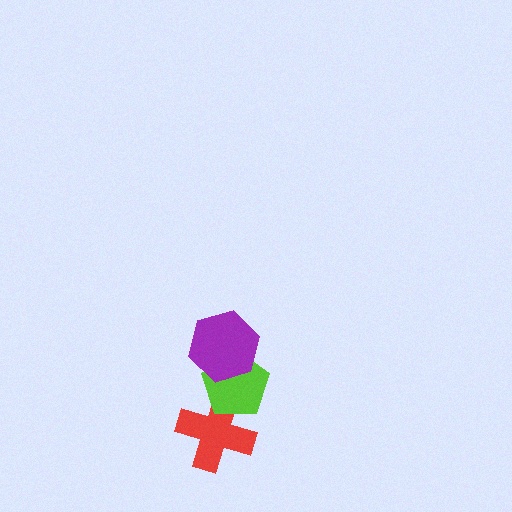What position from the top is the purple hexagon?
The purple hexagon is 1st from the top.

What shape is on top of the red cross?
The lime pentagon is on top of the red cross.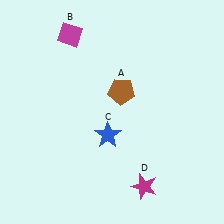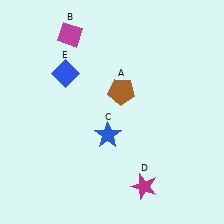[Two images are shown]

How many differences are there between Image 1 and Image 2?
There is 1 difference between the two images.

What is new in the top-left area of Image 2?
A blue diamond (E) was added in the top-left area of Image 2.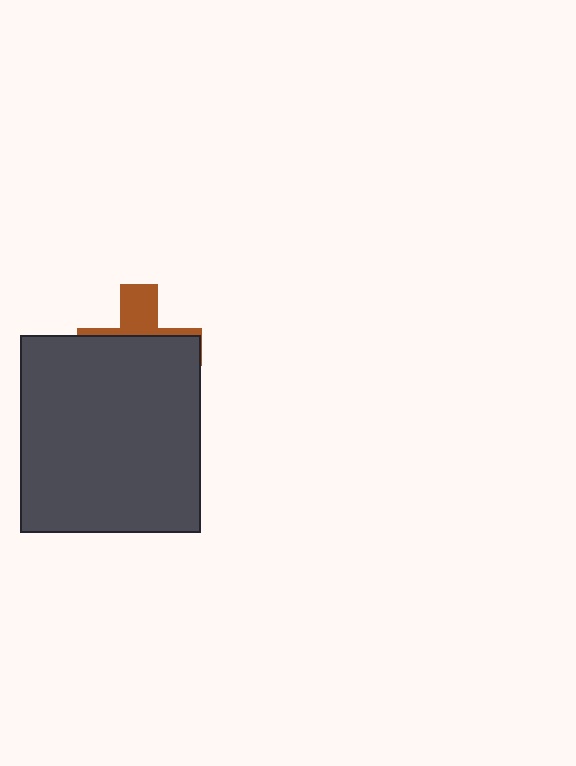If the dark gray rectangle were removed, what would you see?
You would see the complete brown cross.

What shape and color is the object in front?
The object in front is a dark gray rectangle.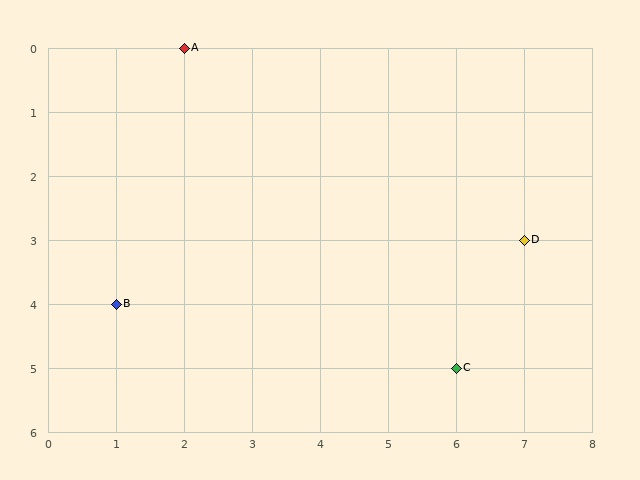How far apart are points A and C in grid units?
Points A and C are 4 columns and 5 rows apart (about 6.4 grid units diagonally).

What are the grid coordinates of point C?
Point C is at grid coordinates (6, 5).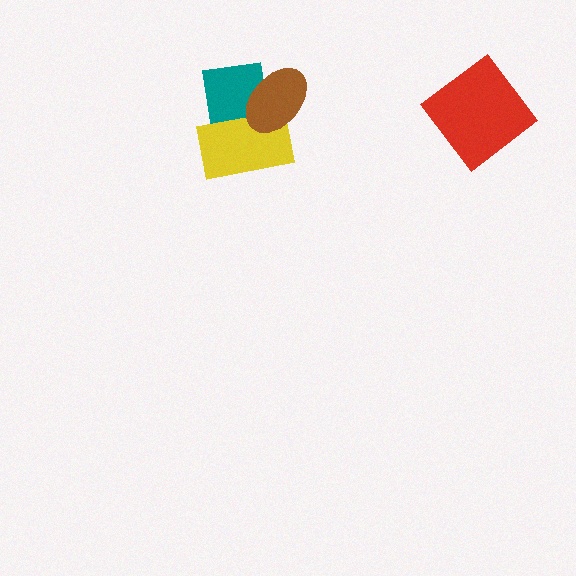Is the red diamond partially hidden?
No, no other shape covers it.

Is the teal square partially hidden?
Yes, it is partially covered by another shape.